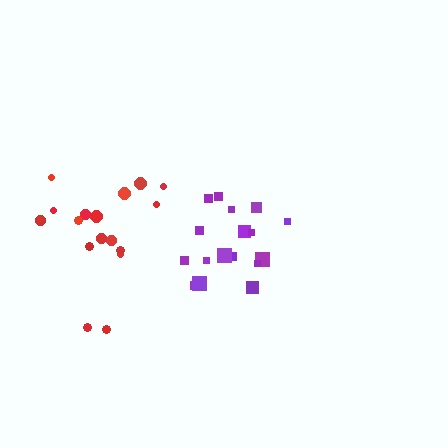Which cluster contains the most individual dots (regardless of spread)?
Red (18).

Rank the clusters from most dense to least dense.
purple, red.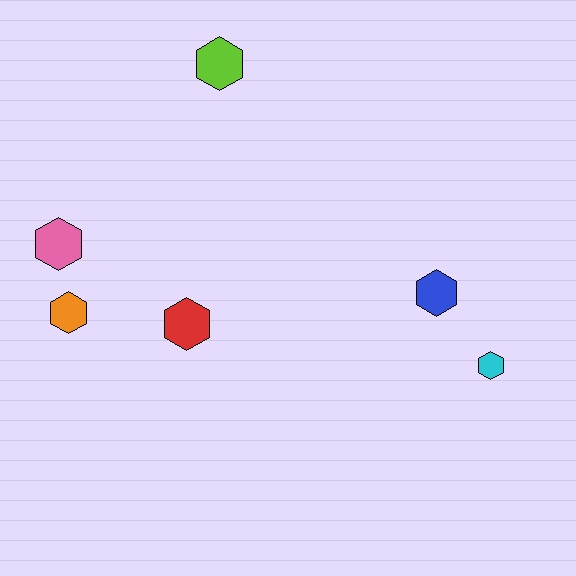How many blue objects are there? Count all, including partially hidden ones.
There is 1 blue object.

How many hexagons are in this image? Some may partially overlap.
There are 6 hexagons.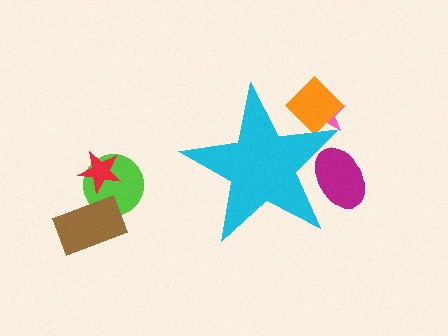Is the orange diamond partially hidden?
Yes, the orange diamond is partially hidden behind the cyan star.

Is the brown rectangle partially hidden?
No, the brown rectangle is fully visible.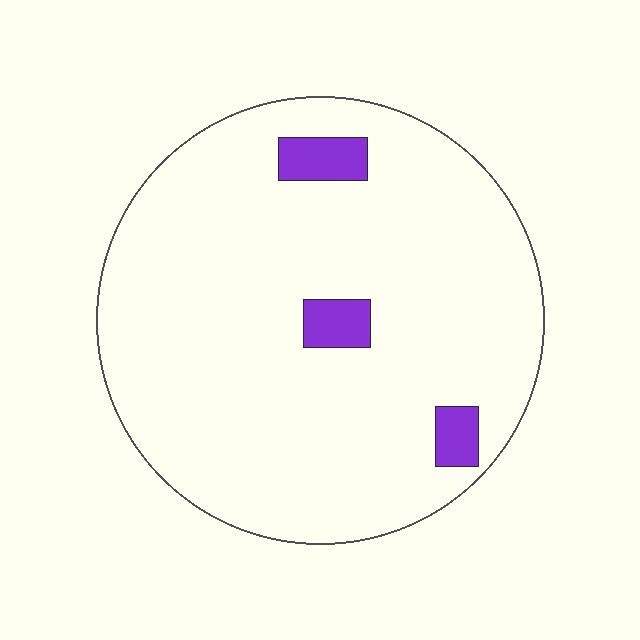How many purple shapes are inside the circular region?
3.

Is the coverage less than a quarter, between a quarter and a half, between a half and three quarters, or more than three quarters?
Less than a quarter.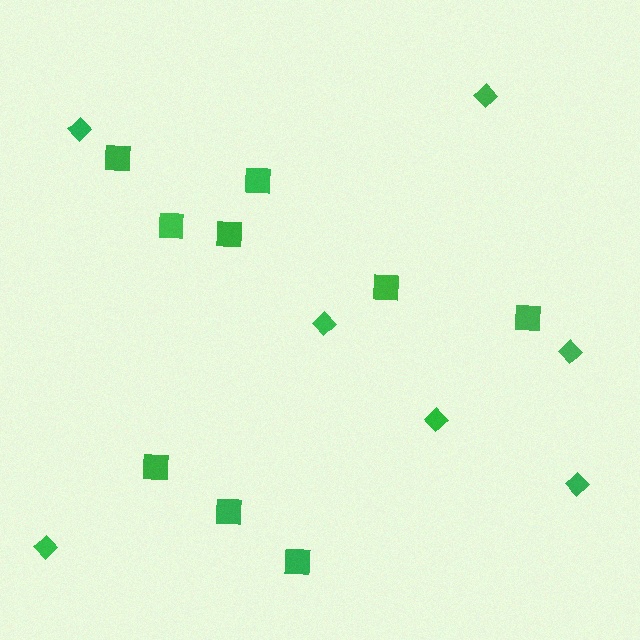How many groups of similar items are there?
There are 2 groups: one group of diamonds (7) and one group of squares (9).